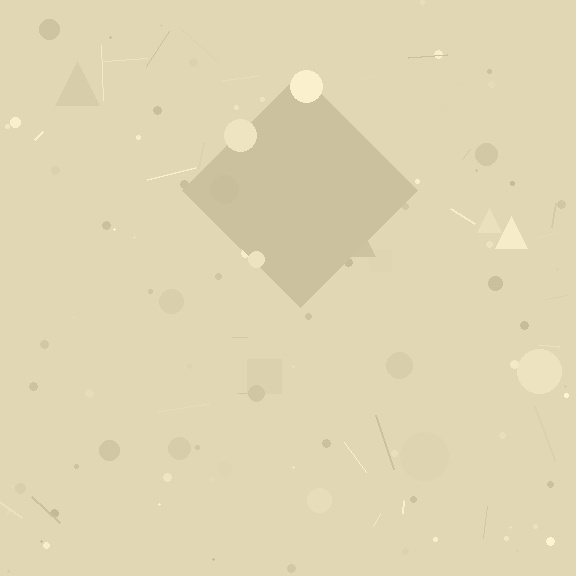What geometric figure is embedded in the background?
A diamond is embedded in the background.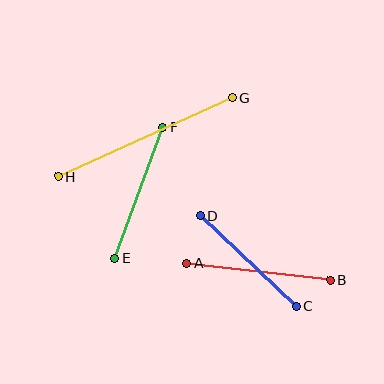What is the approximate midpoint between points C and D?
The midpoint is at approximately (248, 261) pixels.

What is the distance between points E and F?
The distance is approximately 140 pixels.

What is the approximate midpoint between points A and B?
The midpoint is at approximately (258, 271) pixels.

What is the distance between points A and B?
The distance is approximately 145 pixels.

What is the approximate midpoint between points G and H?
The midpoint is at approximately (145, 137) pixels.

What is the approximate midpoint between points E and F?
The midpoint is at approximately (139, 193) pixels.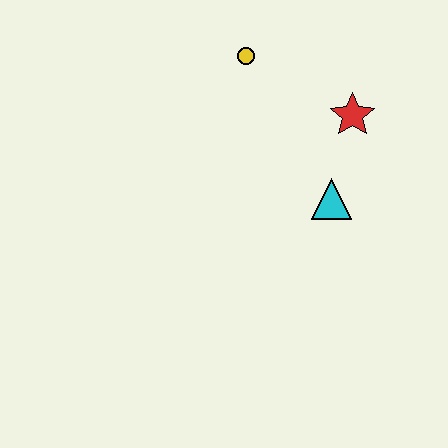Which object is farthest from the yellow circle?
The cyan triangle is farthest from the yellow circle.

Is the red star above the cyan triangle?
Yes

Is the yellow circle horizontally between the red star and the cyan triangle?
No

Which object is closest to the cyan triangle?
The red star is closest to the cyan triangle.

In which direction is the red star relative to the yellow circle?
The red star is to the right of the yellow circle.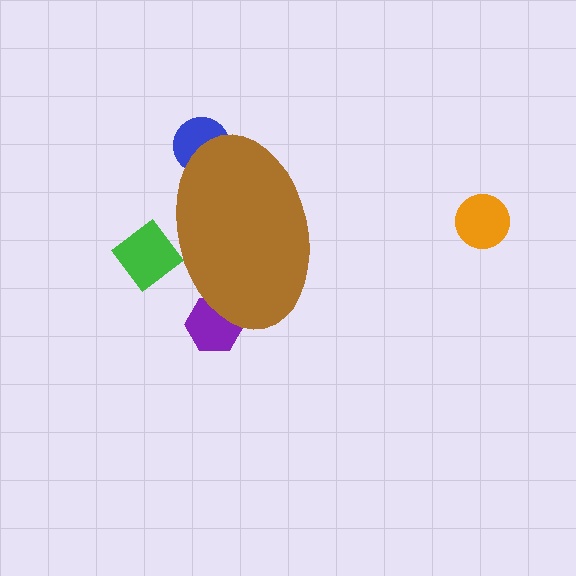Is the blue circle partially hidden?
Yes, the blue circle is partially hidden behind the brown ellipse.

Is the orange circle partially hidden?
No, the orange circle is fully visible.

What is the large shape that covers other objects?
A brown ellipse.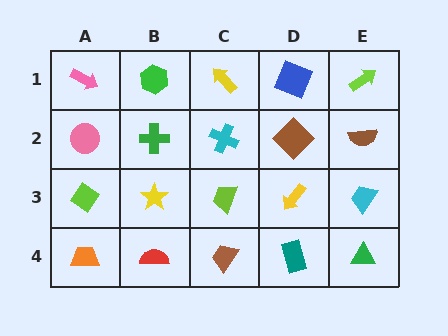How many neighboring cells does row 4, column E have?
2.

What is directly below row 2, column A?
A lime diamond.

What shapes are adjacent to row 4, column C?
A lime trapezoid (row 3, column C), a red semicircle (row 4, column B), a teal rectangle (row 4, column D).